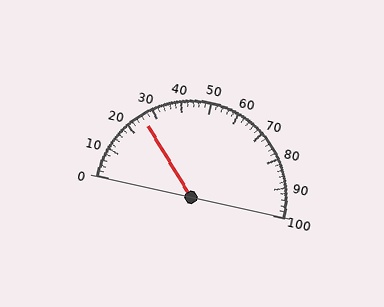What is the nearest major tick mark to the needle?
The nearest major tick mark is 30.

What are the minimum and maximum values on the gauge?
The gauge ranges from 0 to 100.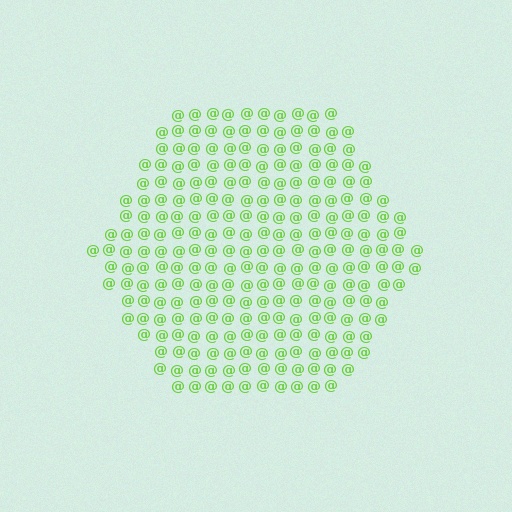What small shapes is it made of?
It is made of small at signs.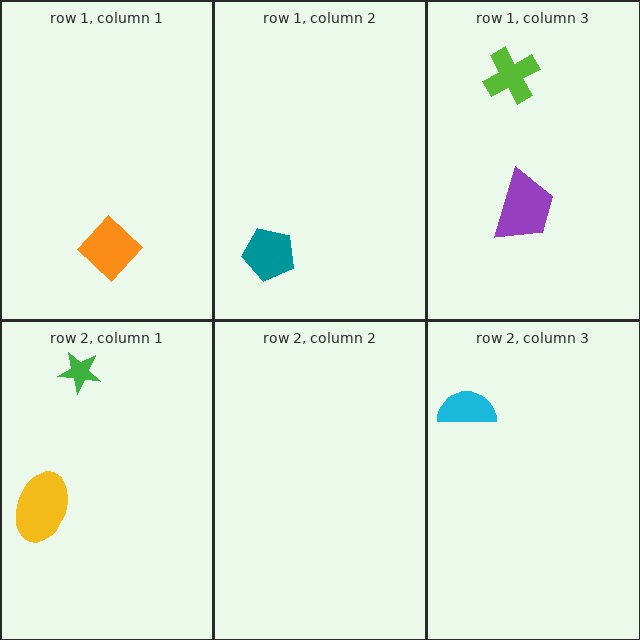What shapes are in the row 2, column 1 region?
The green star, the yellow ellipse.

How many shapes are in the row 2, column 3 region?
1.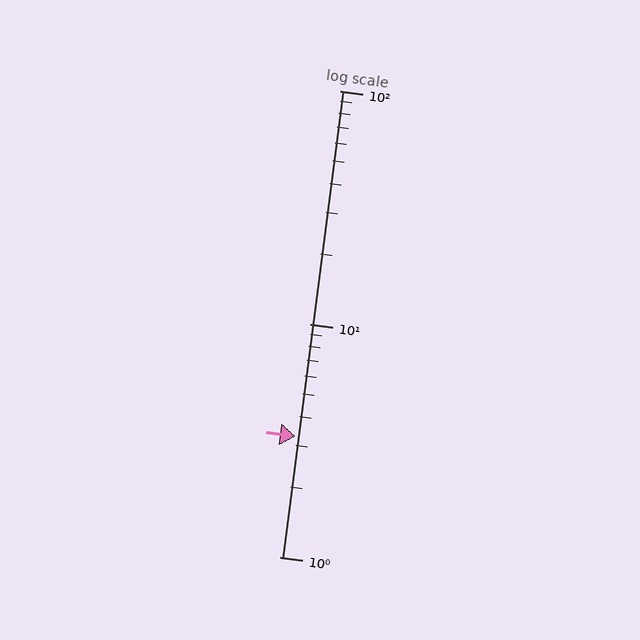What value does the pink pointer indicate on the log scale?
The pointer indicates approximately 3.3.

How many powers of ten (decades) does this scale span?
The scale spans 2 decades, from 1 to 100.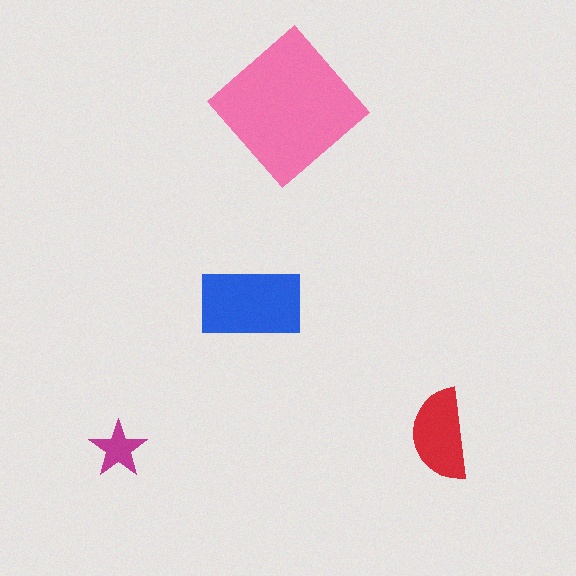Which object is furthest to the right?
The red semicircle is rightmost.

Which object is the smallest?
The magenta star.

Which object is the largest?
The pink diamond.